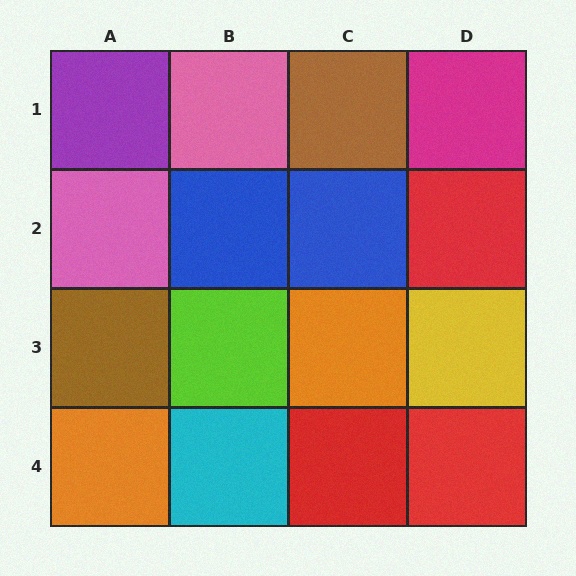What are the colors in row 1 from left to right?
Purple, pink, brown, magenta.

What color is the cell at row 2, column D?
Red.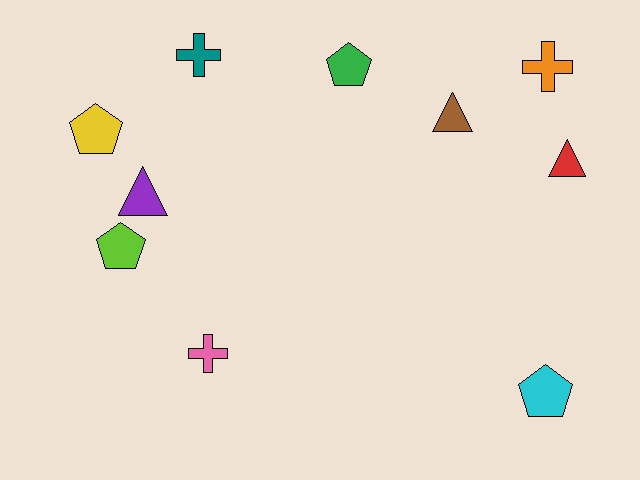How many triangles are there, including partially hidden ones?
There are 3 triangles.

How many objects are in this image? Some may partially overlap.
There are 10 objects.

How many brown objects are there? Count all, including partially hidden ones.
There is 1 brown object.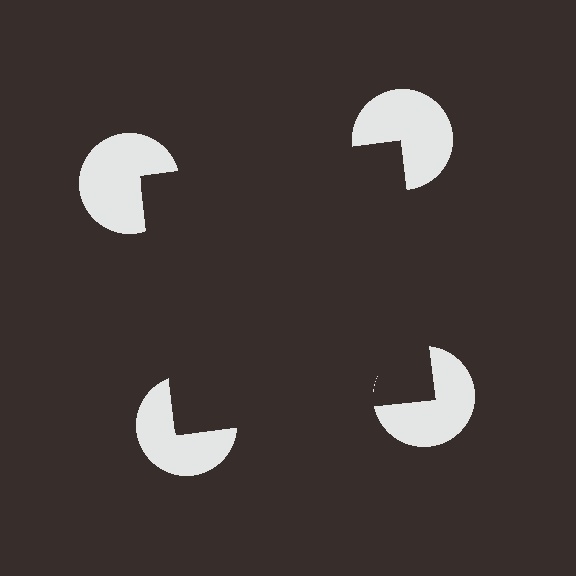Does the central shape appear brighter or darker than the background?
It typically appears slightly darker than the background, even though no actual brightness change is drawn.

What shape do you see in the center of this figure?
An illusory square — its edges are inferred from the aligned wedge cuts in the pac-man discs, not physically drawn.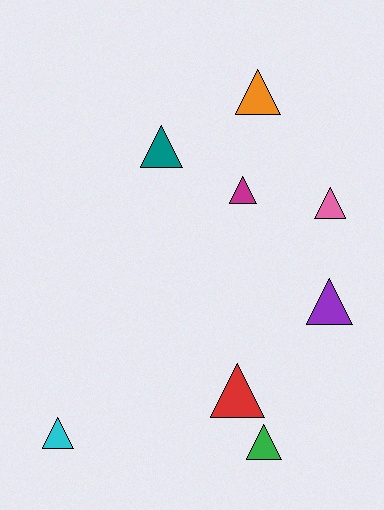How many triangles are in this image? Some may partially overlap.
There are 8 triangles.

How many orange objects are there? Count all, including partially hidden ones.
There is 1 orange object.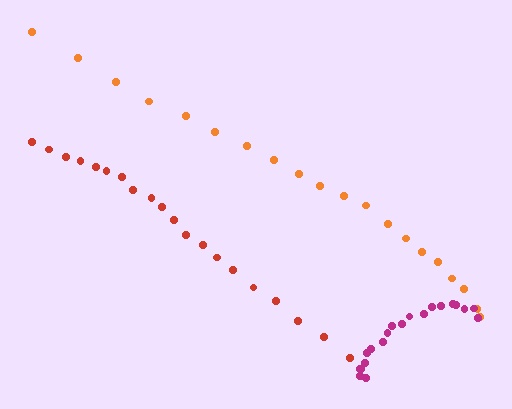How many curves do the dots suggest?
There are 3 distinct paths.